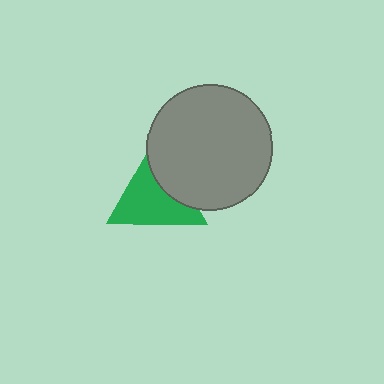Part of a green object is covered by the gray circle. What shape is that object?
It is a triangle.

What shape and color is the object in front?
The object in front is a gray circle.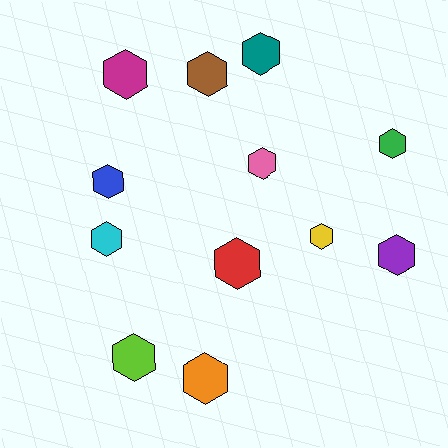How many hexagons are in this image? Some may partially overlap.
There are 12 hexagons.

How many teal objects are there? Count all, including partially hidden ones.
There is 1 teal object.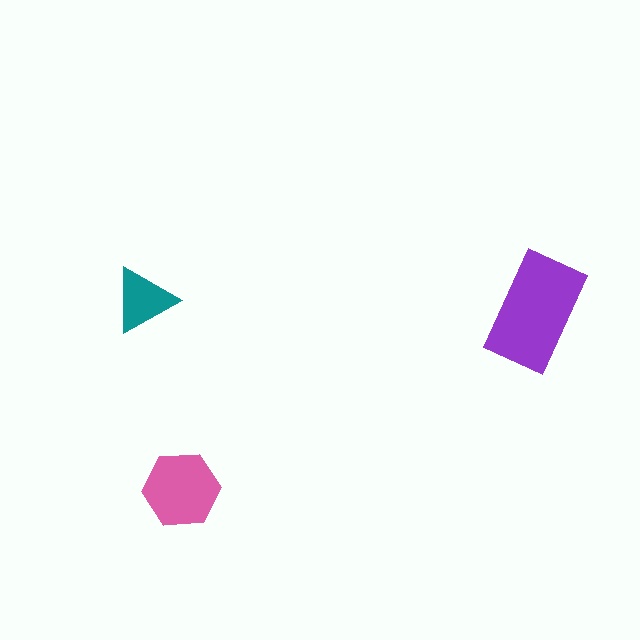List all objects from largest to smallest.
The purple rectangle, the pink hexagon, the teal triangle.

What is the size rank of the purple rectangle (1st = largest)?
1st.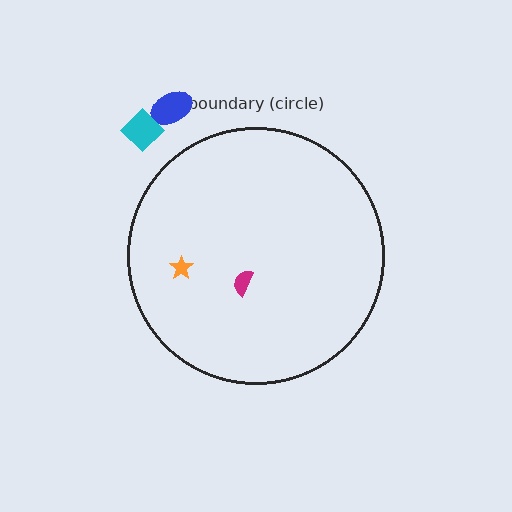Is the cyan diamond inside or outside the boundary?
Outside.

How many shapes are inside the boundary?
2 inside, 2 outside.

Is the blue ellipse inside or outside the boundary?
Outside.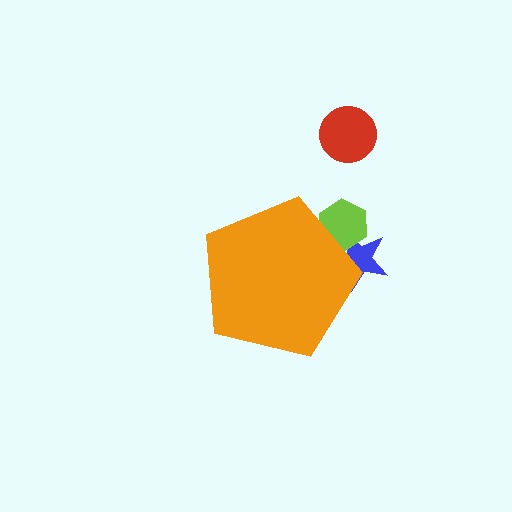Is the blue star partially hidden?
Yes, the blue star is partially hidden behind the orange pentagon.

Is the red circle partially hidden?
No, the red circle is fully visible.